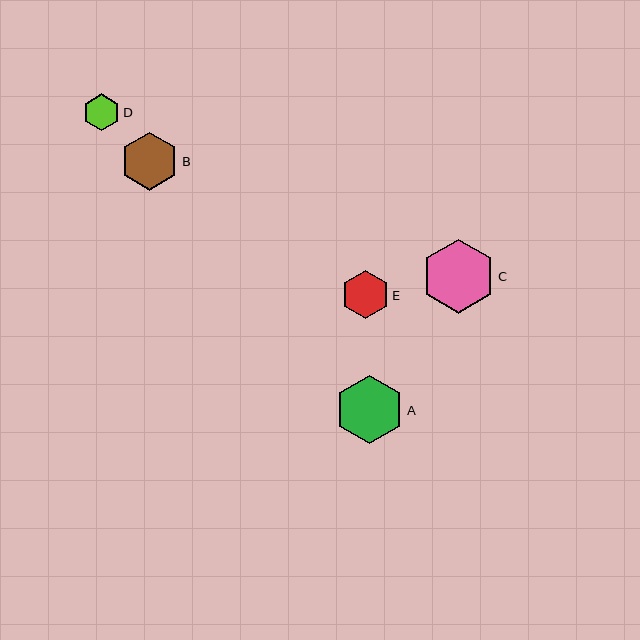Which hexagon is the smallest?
Hexagon D is the smallest with a size of approximately 37 pixels.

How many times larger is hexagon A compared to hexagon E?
Hexagon A is approximately 1.4 times the size of hexagon E.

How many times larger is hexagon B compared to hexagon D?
Hexagon B is approximately 1.6 times the size of hexagon D.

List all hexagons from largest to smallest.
From largest to smallest: C, A, B, E, D.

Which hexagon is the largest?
Hexagon C is the largest with a size of approximately 74 pixels.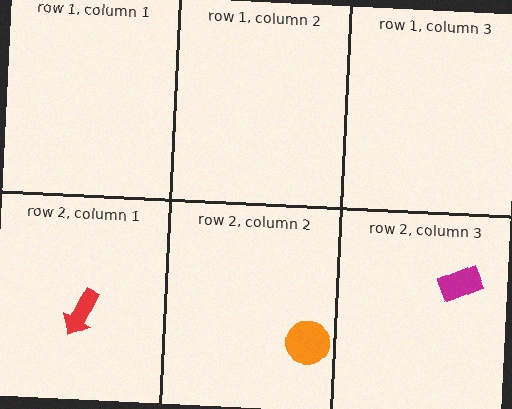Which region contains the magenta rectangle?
The row 2, column 3 region.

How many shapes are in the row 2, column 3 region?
1.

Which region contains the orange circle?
The row 2, column 2 region.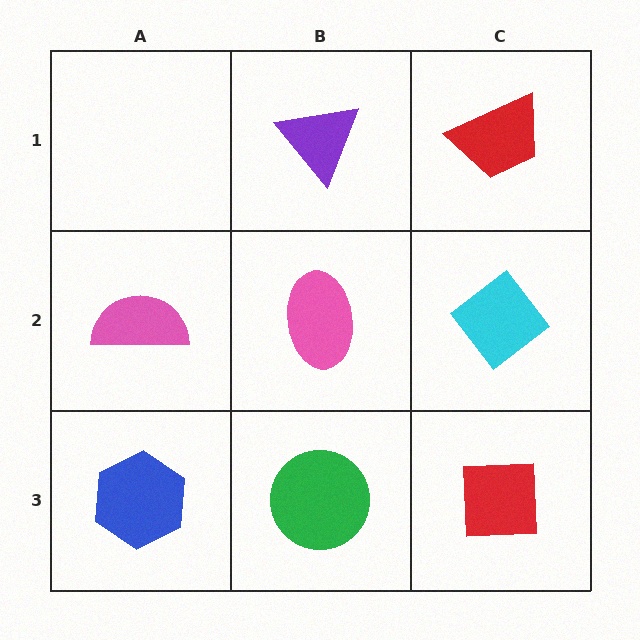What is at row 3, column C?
A red square.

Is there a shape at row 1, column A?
No, that cell is empty.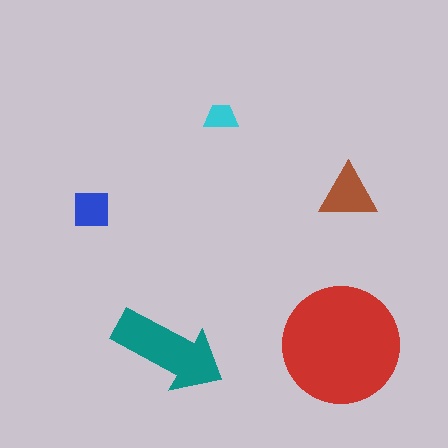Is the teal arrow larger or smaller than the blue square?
Larger.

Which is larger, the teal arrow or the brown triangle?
The teal arrow.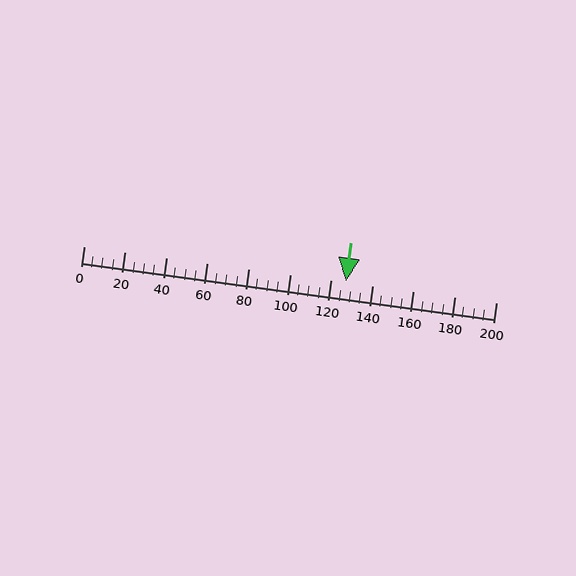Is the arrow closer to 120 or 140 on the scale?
The arrow is closer to 120.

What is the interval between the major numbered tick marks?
The major tick marks are spaced 20 units apart.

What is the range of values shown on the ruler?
The ruler shows values from 0 to 200.